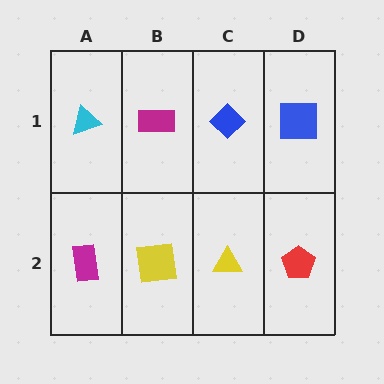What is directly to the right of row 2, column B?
A yellow triangle.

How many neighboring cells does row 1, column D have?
2.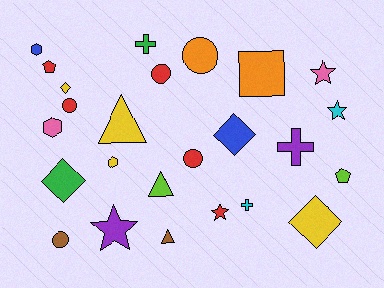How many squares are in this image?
There is 1 square.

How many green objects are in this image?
There are 2 green objects.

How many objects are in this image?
There are 25 objects.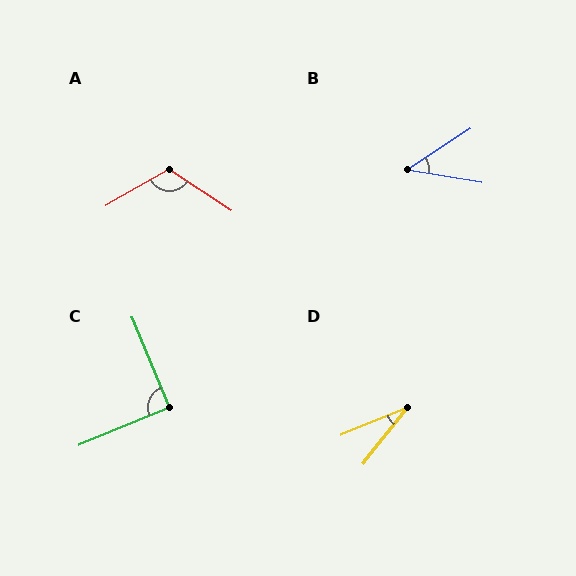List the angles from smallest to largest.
D (29°), B (43°), C (90°), A (117°).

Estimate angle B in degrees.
Approximately 43 degrees.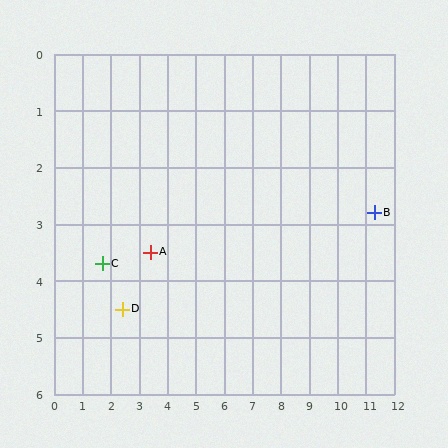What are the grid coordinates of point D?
Point D is at approximately (2.4, 4.5).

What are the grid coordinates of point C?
Point C is at approximately (1.7, 3.7).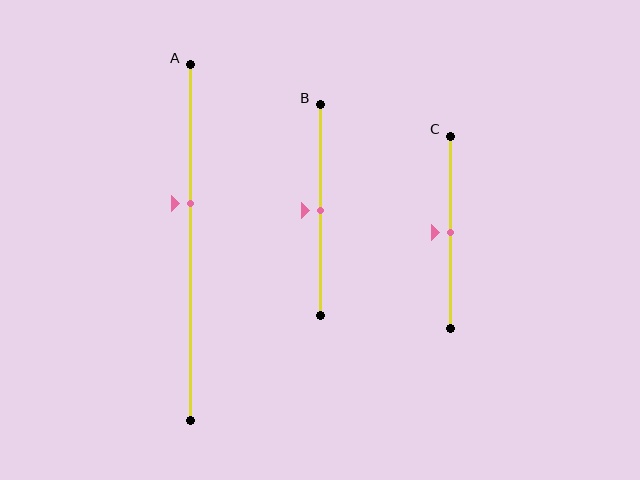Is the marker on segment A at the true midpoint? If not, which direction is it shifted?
No, the marker on segment A is shifted upward by about 11% of the segment length.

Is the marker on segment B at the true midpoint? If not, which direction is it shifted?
Yes, the marker on segment B is at the true midpoint.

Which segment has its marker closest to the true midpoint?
Segment B has its marker closest to the true midpoint.